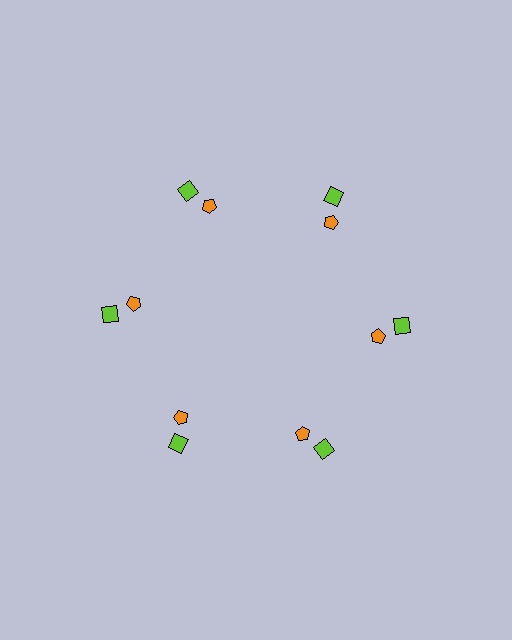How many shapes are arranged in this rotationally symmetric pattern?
There are 12 shapes, arranged in 6 groups of 2.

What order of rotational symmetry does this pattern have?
This pattern has 6-fold rotational symmetry.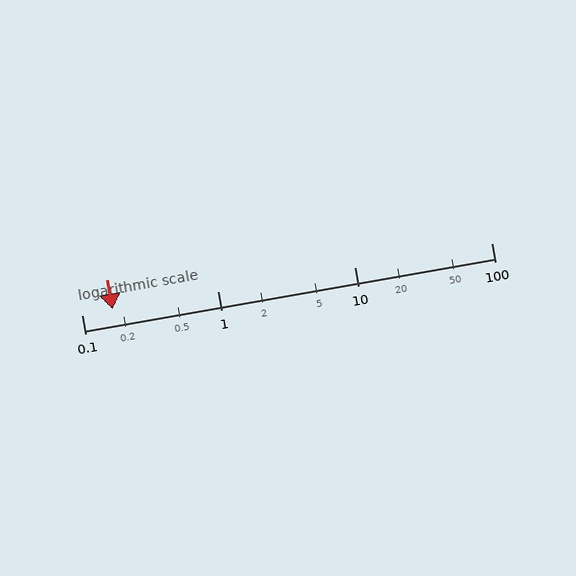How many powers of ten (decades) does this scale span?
The scale spans 3 decades, from 0.1 to 100.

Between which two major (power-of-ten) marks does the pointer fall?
The pointer is between 0.1 and 1.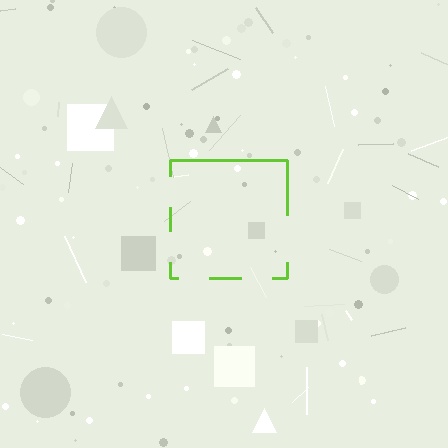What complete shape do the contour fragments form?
The contour fragments form a square.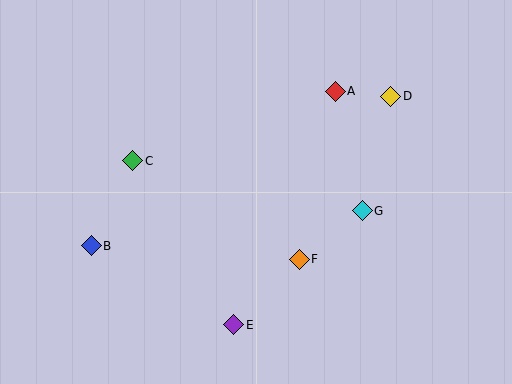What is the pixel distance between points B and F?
The distance between B and F is 208 pixels.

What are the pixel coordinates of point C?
Point C is at (133, 161).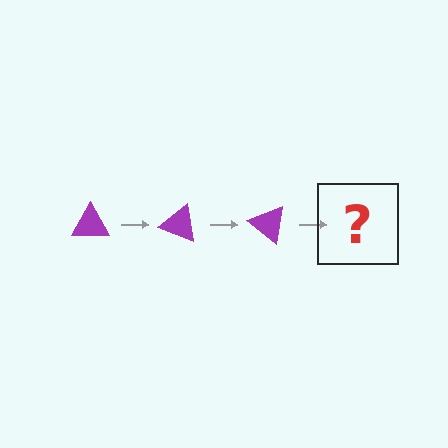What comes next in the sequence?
The next element should be a purple triangle rotated 60 degrees.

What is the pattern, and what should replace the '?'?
The pattern is that the triangle rotates 20 degrees each step. The '?' should be a purple triangle rotated 60 degrees.